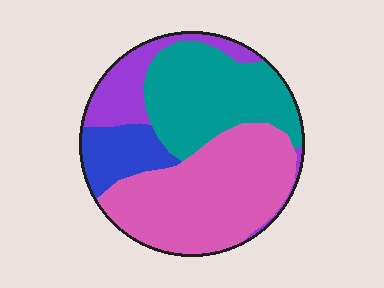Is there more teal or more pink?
Pink.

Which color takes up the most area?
Pink, at roughly 40%.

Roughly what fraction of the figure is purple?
Purple takes up less than a sixth of the figure.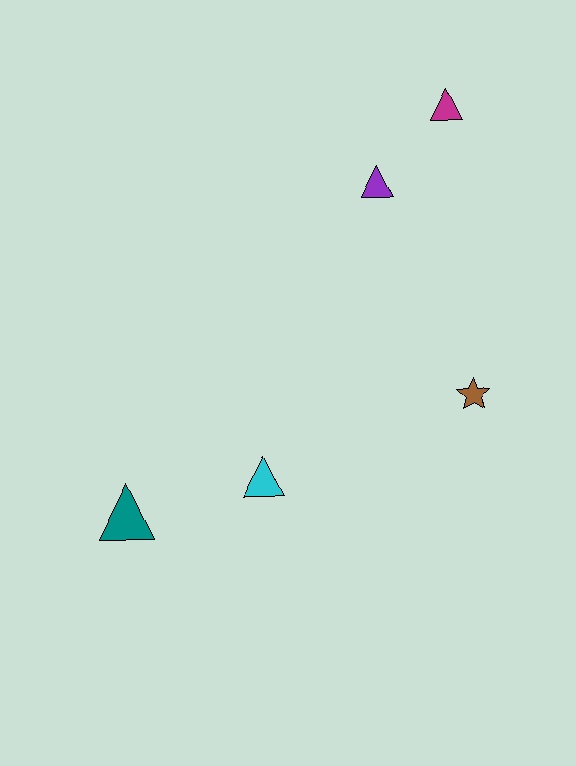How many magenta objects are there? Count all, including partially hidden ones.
There is 1 magenta object.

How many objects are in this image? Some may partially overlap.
There are 5 objects.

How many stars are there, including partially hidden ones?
There is 1 star.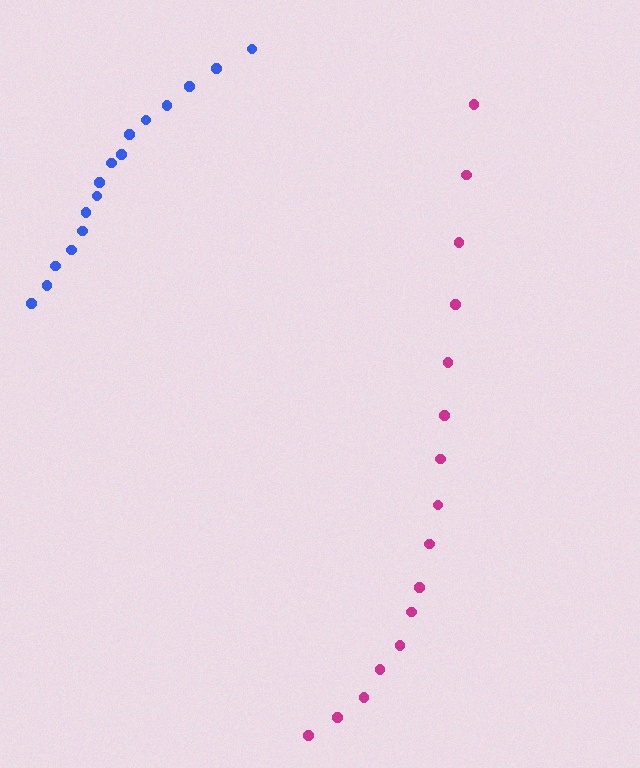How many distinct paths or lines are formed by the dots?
There are 2 distinct paths.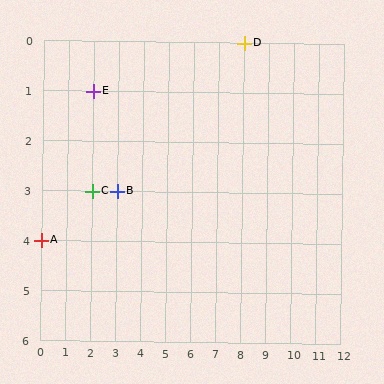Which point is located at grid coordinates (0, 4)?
Point A is at (0, 4).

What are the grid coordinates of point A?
Point A is at grid coordinates (0, 4).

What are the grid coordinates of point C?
Point C is at grid coordinates (2, 3).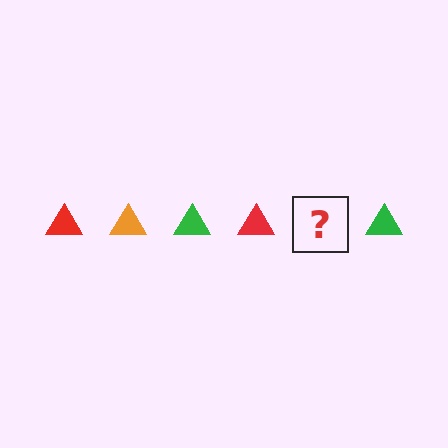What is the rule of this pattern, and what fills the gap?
The rule is that the pattern cycles through red, orange, green triangles. The gap should be filled with an orange triangle.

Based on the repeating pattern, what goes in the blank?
The blank should be an orange triangle.